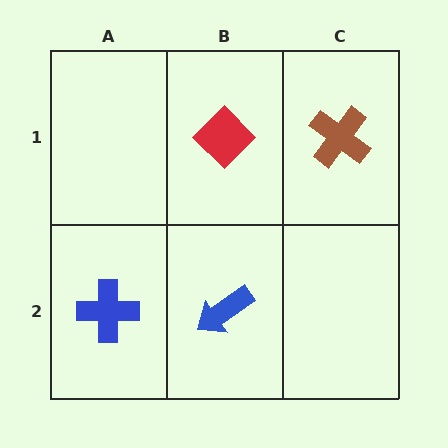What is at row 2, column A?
A blue cross.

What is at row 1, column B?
A red diamond.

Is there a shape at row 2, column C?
No, that cell is empty.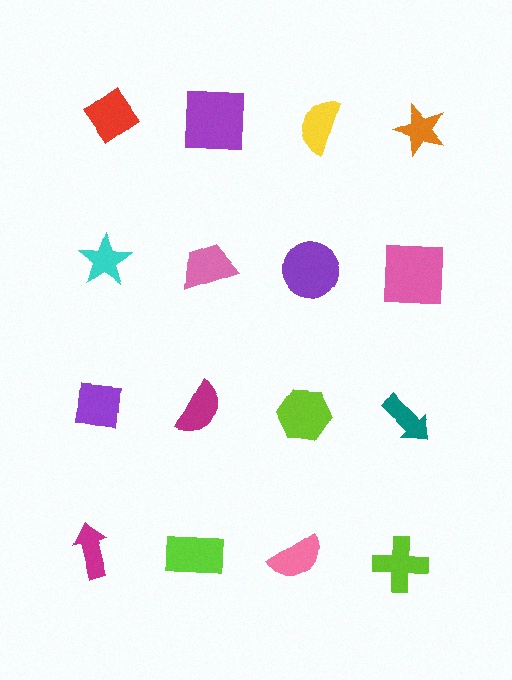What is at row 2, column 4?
A pink square.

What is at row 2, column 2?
A pink trapezoid.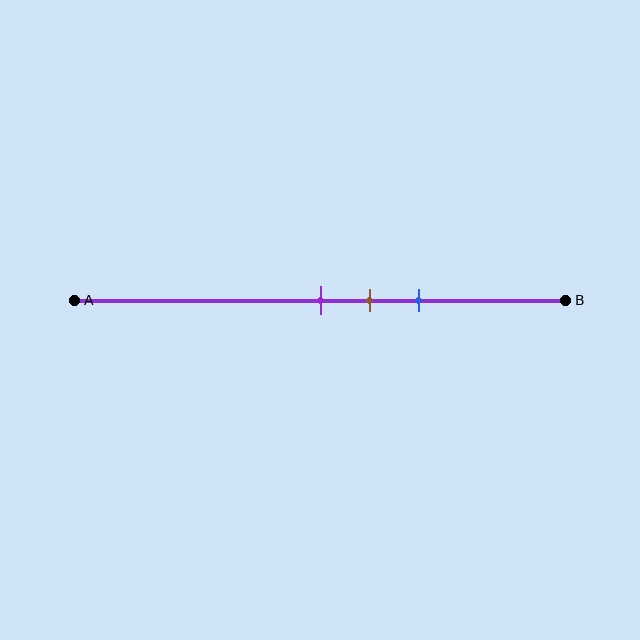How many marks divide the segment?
There are 3 marks dividing the segment.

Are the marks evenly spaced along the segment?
Yes, the marks are approximately evenly spaced.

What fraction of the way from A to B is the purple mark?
The purple mark is approximately 50% (0.5) of the way from A to B.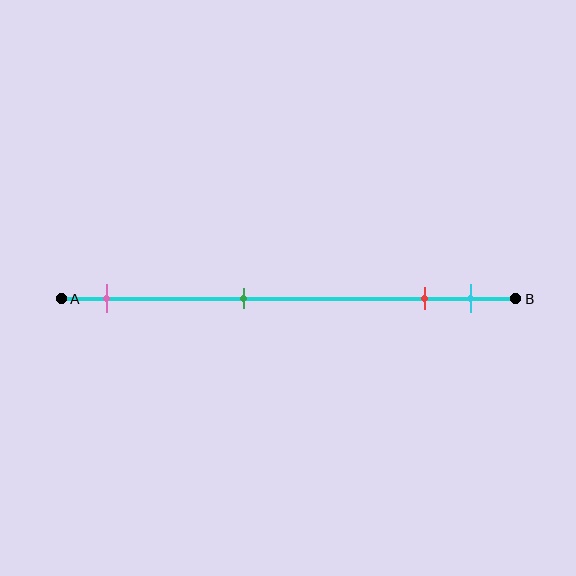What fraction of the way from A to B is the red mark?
The red mark is approximately 80% (0.8) of the way from A to B.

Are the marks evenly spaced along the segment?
No, the marks are not evenly spaced.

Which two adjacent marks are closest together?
The red and cyan marks are the closest adjacent pair.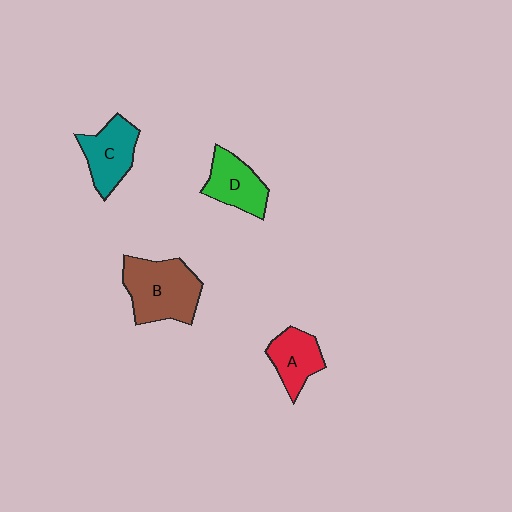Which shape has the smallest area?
Shape A (red).